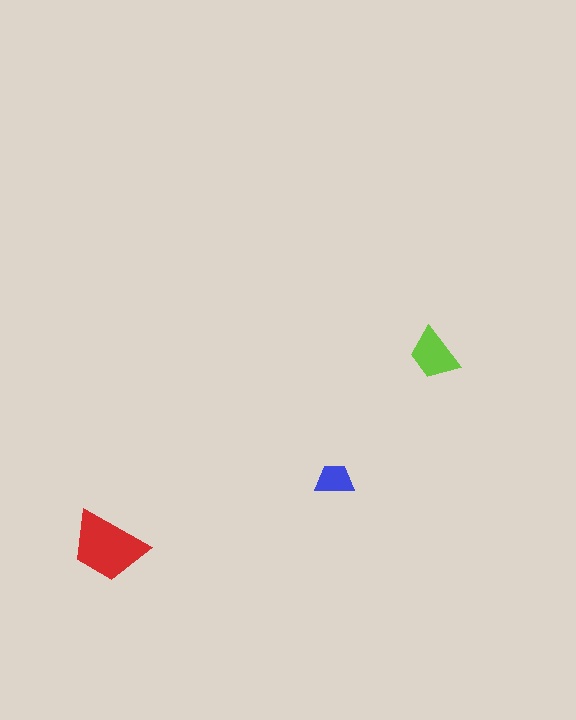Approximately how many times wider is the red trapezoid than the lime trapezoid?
About 1.5 times wider.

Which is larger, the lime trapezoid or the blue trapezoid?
The lime one.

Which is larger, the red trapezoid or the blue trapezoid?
The red one.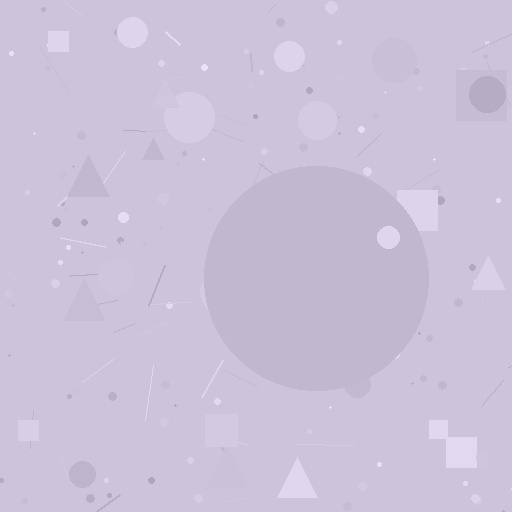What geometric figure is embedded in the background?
A circle is embedded in the background.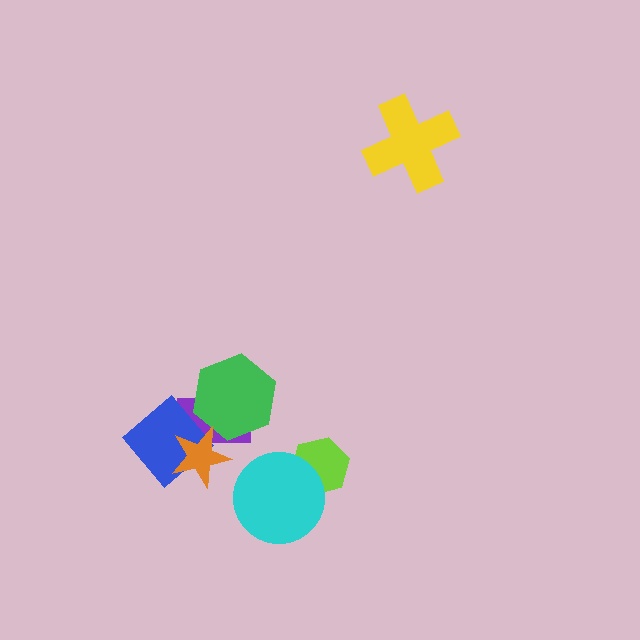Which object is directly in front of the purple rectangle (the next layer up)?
The green hexagon is directly in front of the purple rectangle.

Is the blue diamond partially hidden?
Yes, it is partially covered by another shape.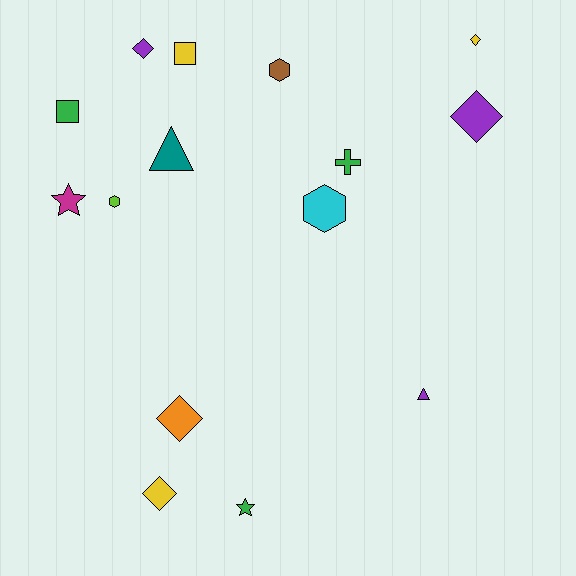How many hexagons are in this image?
There are 3 hexagons.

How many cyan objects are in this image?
There is 1 cyan object.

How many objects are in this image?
There are 15 objects.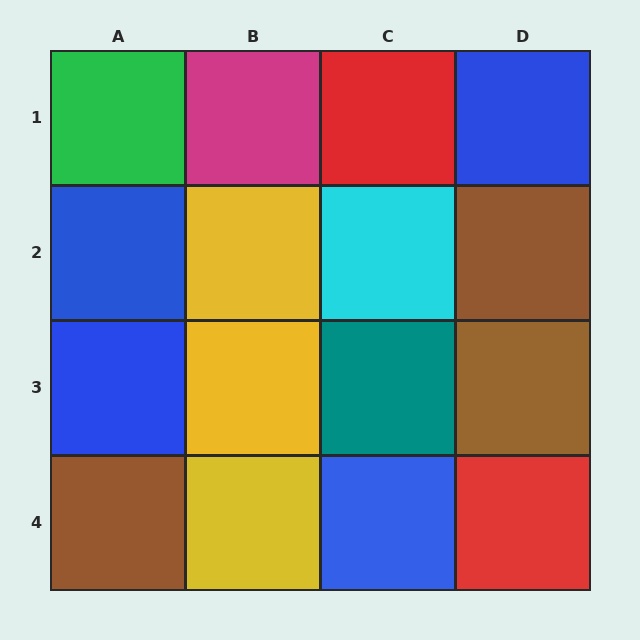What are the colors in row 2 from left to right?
Blue, yellow, cyan, brown.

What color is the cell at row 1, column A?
Green.